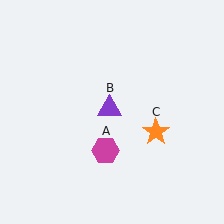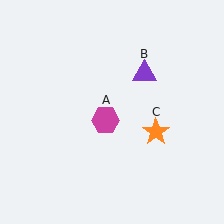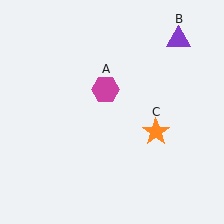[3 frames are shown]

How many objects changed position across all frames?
2 objects changed position: magenta hexagon (object A), purple triangle (object B).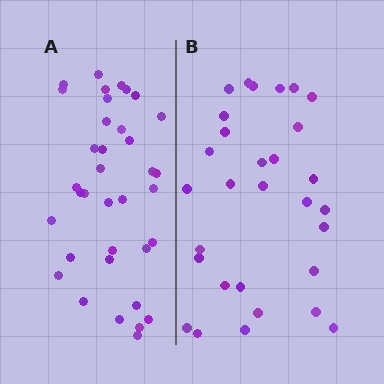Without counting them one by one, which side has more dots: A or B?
Region A (the left region) has more dots.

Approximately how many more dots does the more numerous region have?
Region A has about 6 more dots than region B.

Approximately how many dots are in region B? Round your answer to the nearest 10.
About 30 dots.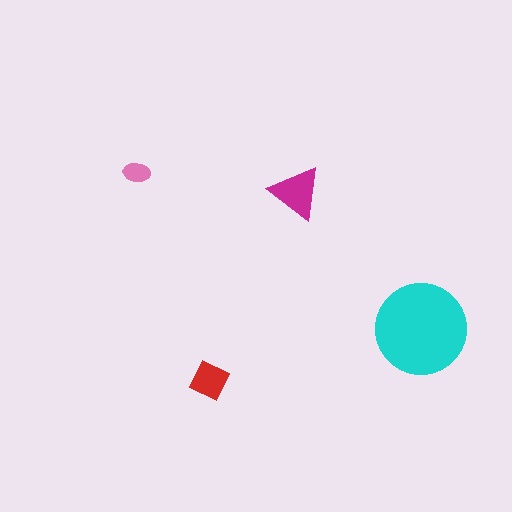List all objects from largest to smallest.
The cyan circle, the magenta triangle, the red diamond, the pink ellipse.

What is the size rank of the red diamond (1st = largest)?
3rd.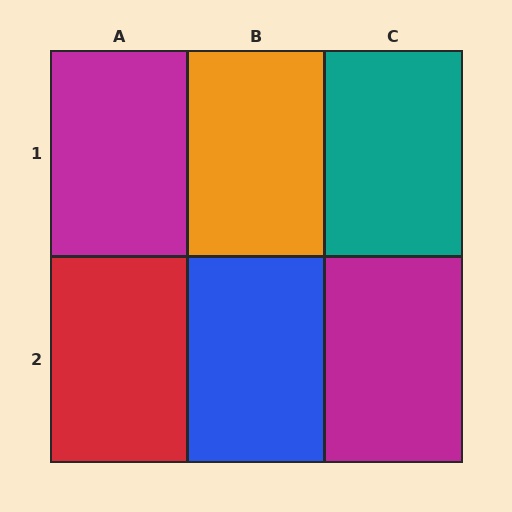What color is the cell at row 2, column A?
Red.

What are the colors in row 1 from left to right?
Magenta, orange, teal.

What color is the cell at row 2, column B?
Blue.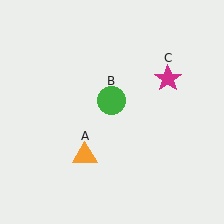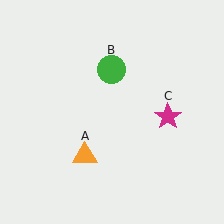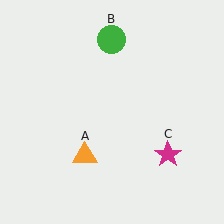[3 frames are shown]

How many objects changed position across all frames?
2 objects changed position: green circle (object B), magenta star (object C).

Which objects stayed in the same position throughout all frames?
Orange triangle (object A) remained stationary.